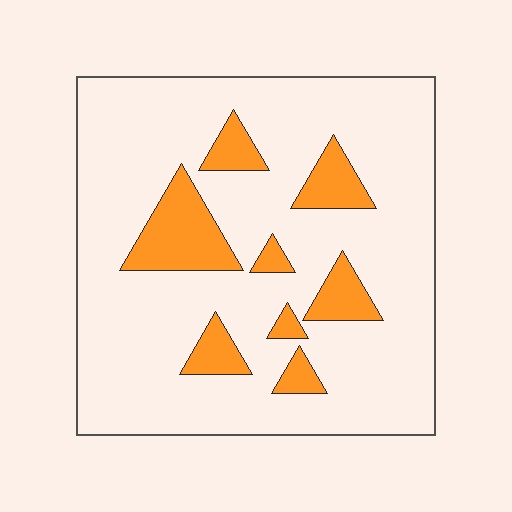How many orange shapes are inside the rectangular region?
8.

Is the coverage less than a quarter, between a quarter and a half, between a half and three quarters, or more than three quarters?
Less than a quarter.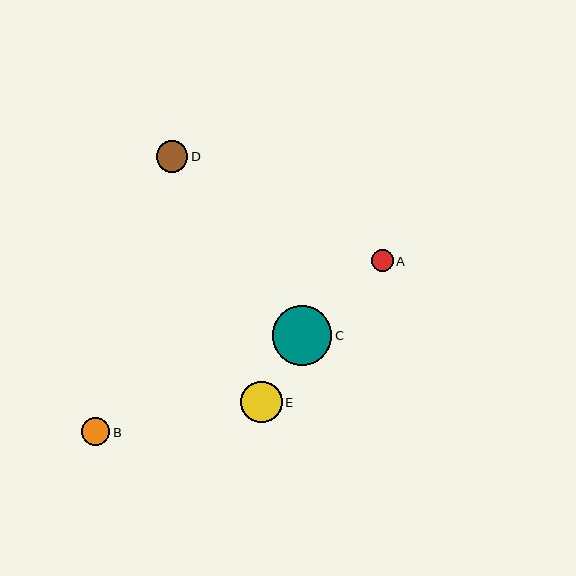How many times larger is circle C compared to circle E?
Circle C is approximately 1.4 times the size of circle E.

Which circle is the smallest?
Circle A is the smallest with a size of approximately 22 pixels.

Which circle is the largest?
Circle C is the largest with a size of approximately 60 pixels.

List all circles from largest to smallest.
From largest to smallest: C, E, D, B, A.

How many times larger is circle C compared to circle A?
Circle C is approximately 2.7 times the size of circle A.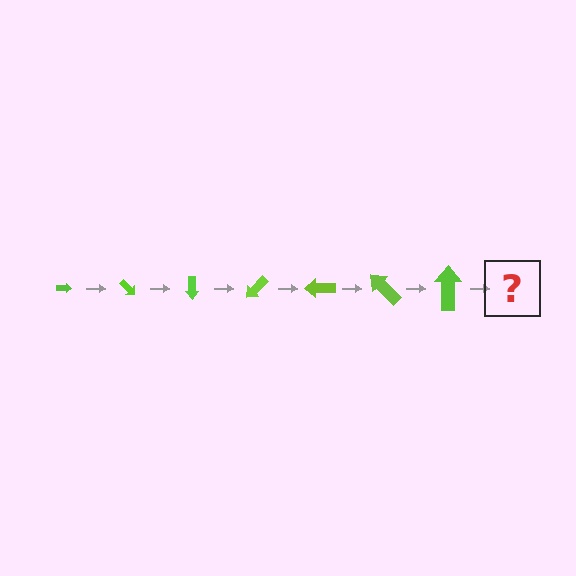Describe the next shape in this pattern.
It should be an arrow, larger than the previous one and rotated 315 degrees from the start.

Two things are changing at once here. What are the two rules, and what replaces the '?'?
The two rules are that the arrow grows larger each step and it rotates 45 degrees each step. The '?' should be an arrow, larger than the previous one and rotated 315 degrees from the start.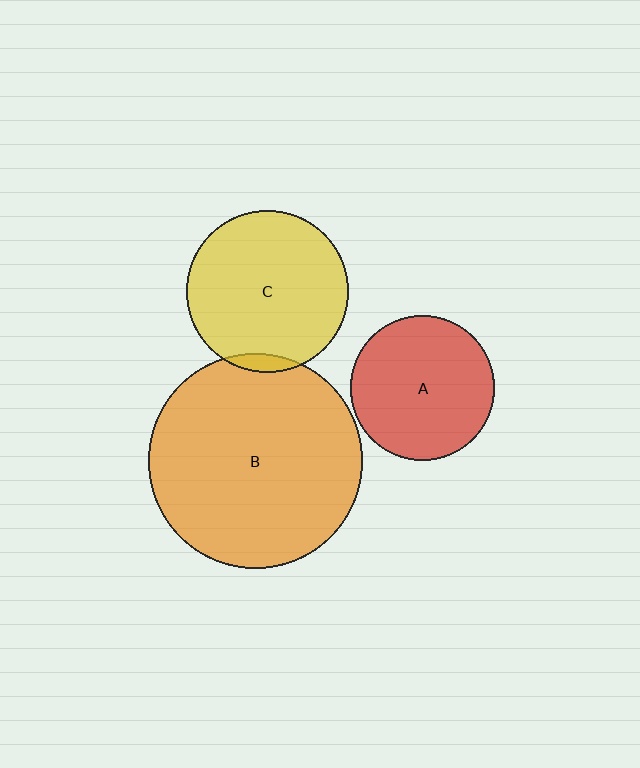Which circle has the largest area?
Circle B (orange).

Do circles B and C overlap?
Yes.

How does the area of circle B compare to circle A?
Approximately 2.2 times.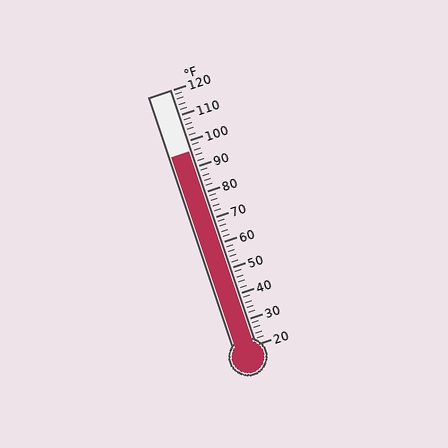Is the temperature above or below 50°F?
The temperature is above 50°F.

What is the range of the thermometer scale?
The thermometer scale ranges from 20°F to 120°F.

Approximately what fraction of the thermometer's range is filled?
The thermometer is filled to approximately 75% of its range.